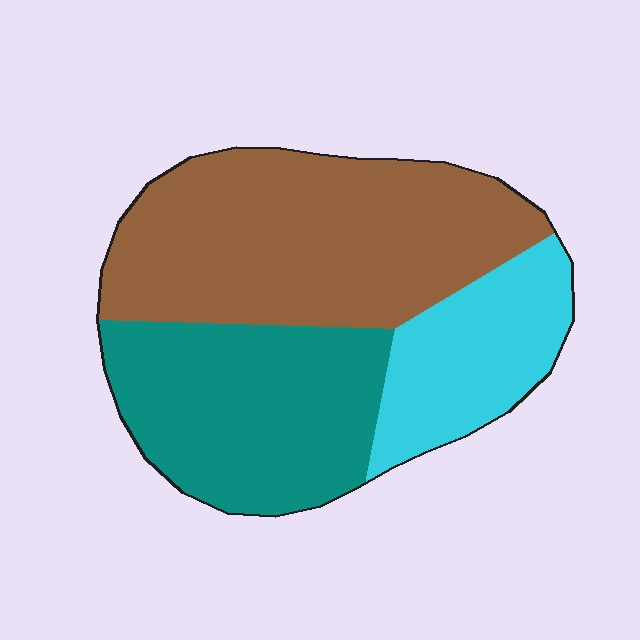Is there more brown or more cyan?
Brown.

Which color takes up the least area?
Cyan, at roughly 20%.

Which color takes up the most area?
Brown, at roughly 45%.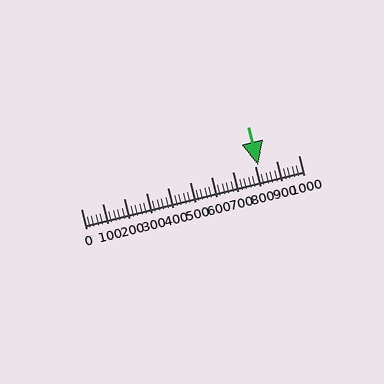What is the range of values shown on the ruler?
The ruler shows values from 0 to 1000.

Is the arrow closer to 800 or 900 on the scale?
The arrow is closer to 800.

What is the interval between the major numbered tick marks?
The major tick marks are spaced 100 units apart.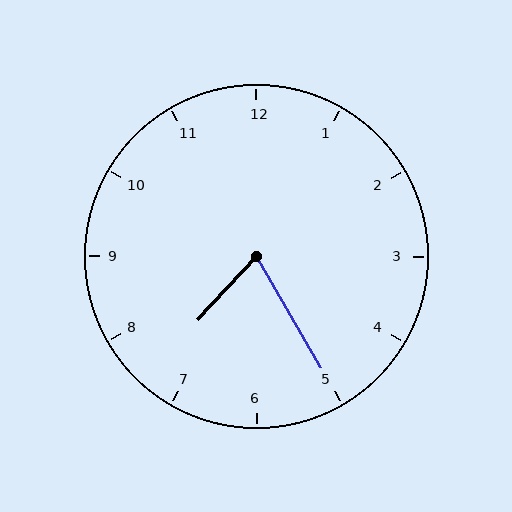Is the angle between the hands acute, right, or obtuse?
It is acute.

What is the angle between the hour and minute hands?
Approximately 72 degrees.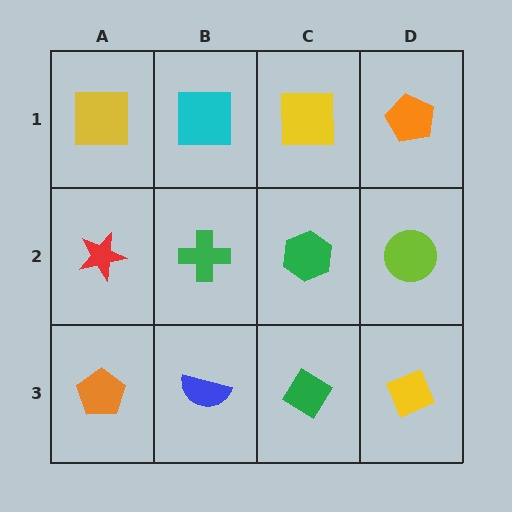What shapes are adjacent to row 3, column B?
A green cross (row 2, column B), an orange pentagon (row 3, column A), a green diamond (row 3, column C).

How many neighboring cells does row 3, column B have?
3.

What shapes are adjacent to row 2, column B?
A cyan square (row 1, column B), a blue semicircle (row 3, column B), a red star (row 2, column A), a green hexagon (row 2, column C).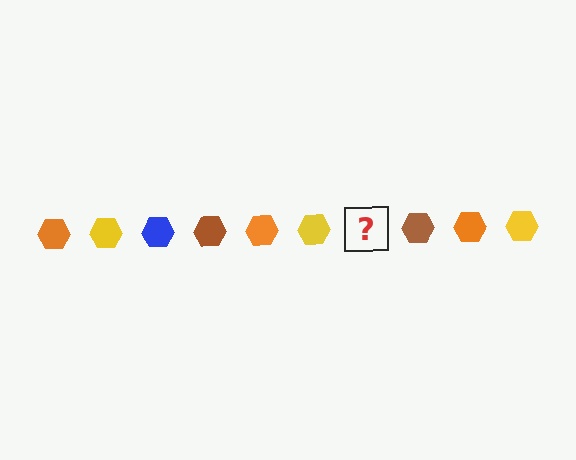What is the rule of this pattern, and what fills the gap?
The rule is that the pattern cycles through orange, yellow, blue, brown hexagons. The gap should be filled with a blue hexagon.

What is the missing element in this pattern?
The missing element is a blue hexagon.